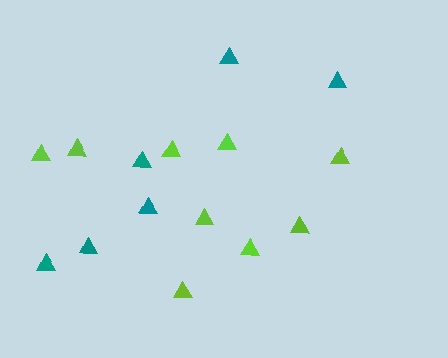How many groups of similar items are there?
There are 2 groups: one group of lime triangles (9) and one group of teal triangles (6).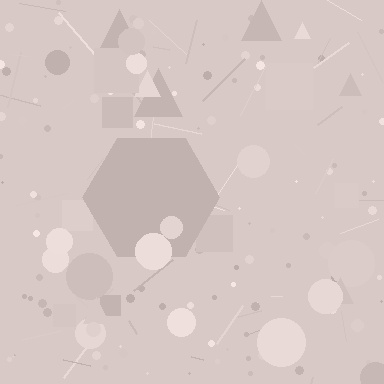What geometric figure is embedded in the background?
A hexagon is embedded in the background.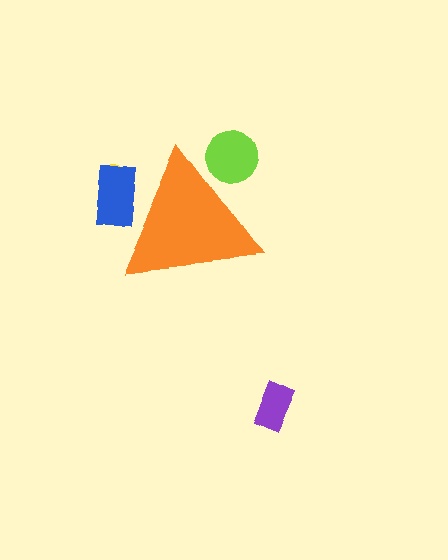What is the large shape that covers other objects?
An orange triangle.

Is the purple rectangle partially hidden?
No, the purple rectangle is fully visible.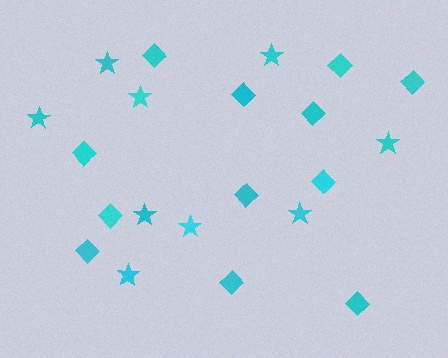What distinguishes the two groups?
There are 2 groups: one group of stars (9) and one group of diamonds (12).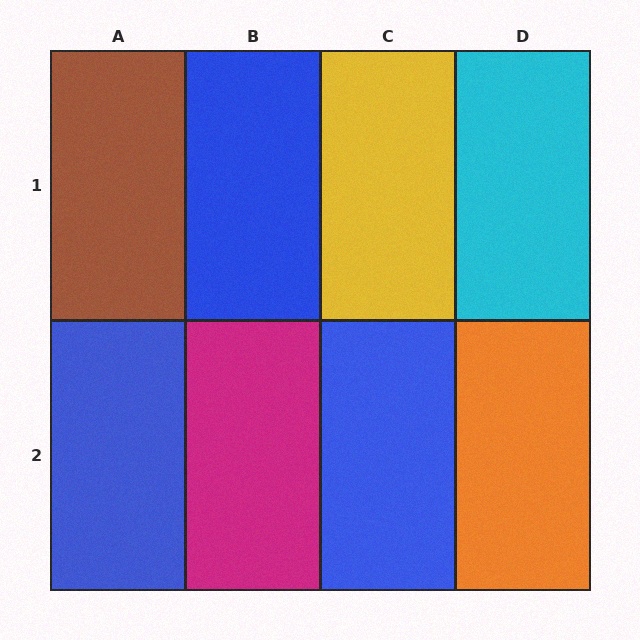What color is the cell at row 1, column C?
Yellow.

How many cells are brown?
1 cell is brown.